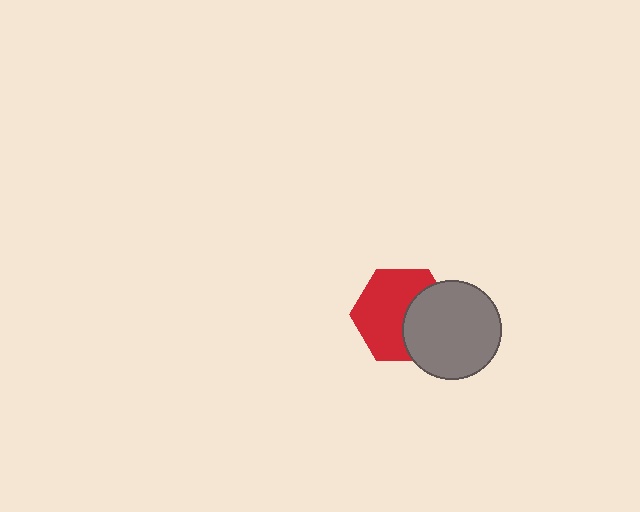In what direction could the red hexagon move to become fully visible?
The red hexagon could move left. That would shift it out from behind the gray circle entirely.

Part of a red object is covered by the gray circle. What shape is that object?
It is a hexagon.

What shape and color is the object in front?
The object in front is a gray circle.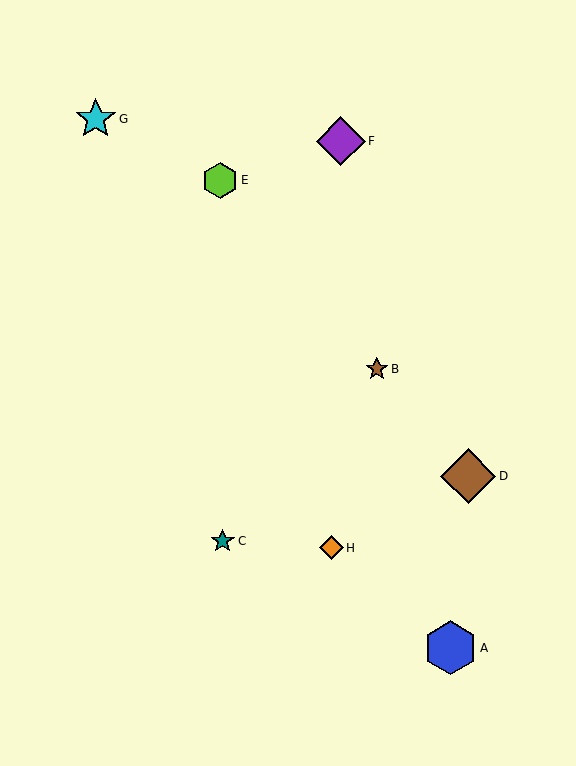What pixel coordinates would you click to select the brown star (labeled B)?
Click at (377, 369) to select the brown star B.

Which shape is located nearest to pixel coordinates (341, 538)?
The orange diamond (labeled H) at (331, 548) is nearest to that location.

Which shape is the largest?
The brown diamond (labeled D) is the largest.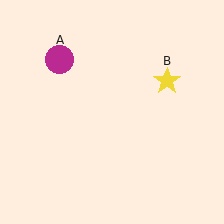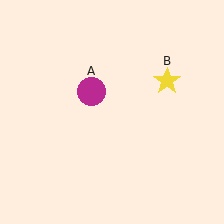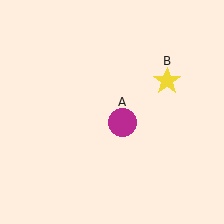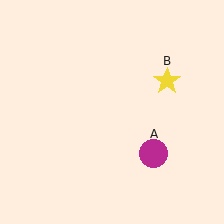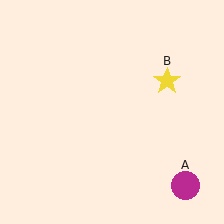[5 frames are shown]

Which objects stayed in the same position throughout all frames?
Yellow star (object B) remained stationary.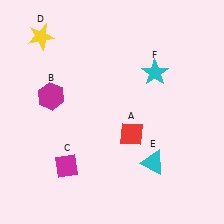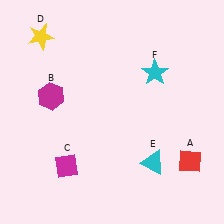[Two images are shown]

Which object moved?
The red diamond (A) moved right.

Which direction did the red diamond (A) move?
The red diamond (A) moved right.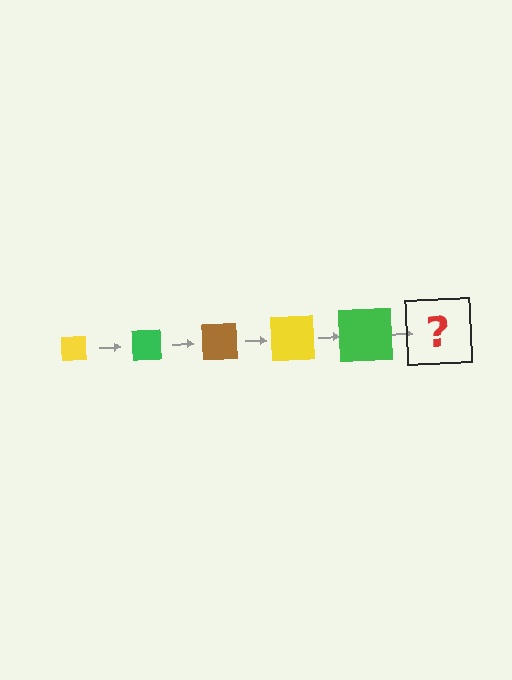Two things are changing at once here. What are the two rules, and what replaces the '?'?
The two rules are that the square grows larger each step and the color cycles through yellow, green, and brown. The '?' should be a brown square, larger than the previous one.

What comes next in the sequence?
The next element should be a brown square, larger than the previous one.